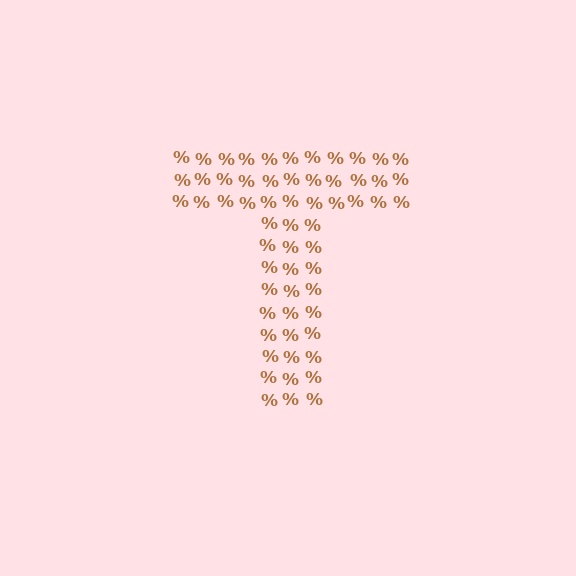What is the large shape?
The large shape is the letter T.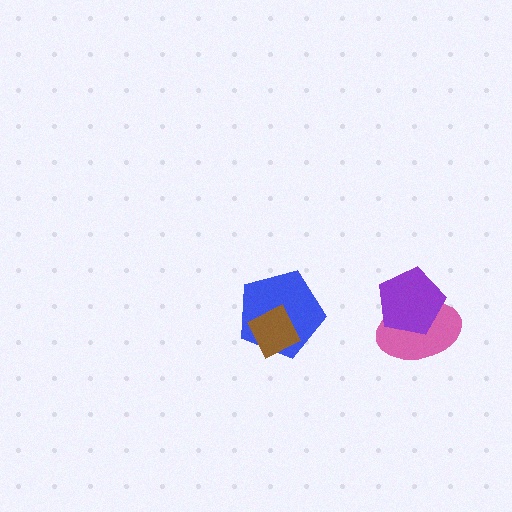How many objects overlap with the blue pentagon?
1 object overlaps with the blue pentagon.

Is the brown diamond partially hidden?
No, no other shape covers it.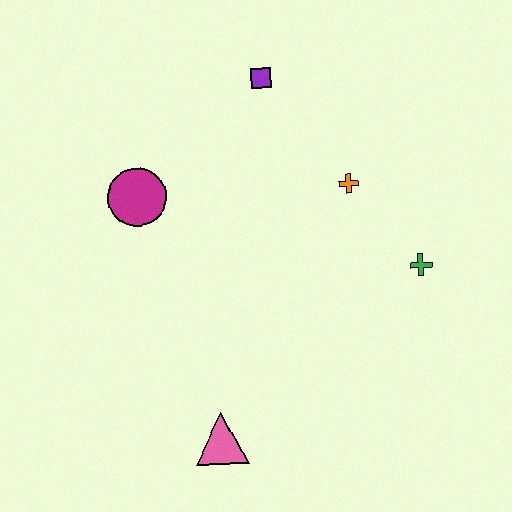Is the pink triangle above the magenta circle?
No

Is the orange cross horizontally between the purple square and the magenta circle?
No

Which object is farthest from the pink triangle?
The purple square is farthest from the pink triangle.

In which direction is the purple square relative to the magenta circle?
The purple square is to the right of the magenta circle.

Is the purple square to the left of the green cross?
Yes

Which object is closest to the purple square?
The orange cross is closest to the purple square.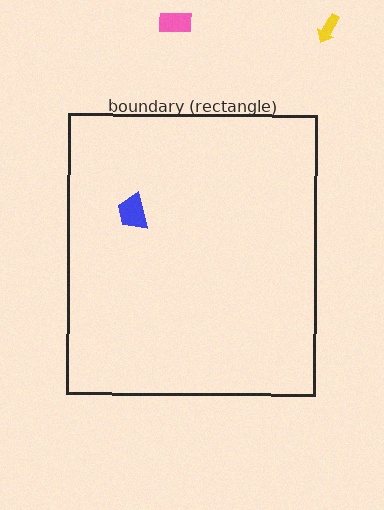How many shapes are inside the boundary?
1 inside, 2 outside.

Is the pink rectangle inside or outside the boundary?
Outside.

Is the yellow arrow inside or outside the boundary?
Outside.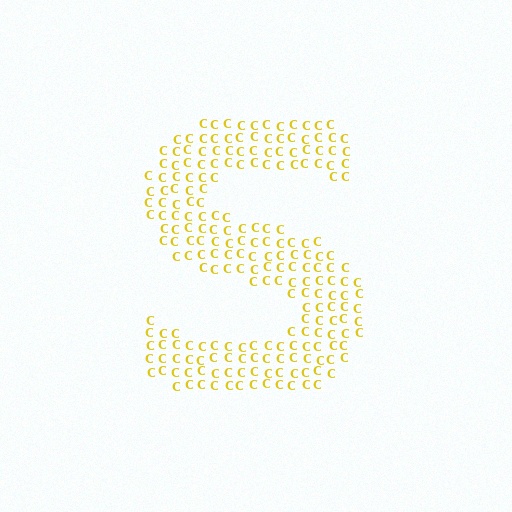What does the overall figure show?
The overall figure shows the letter S.